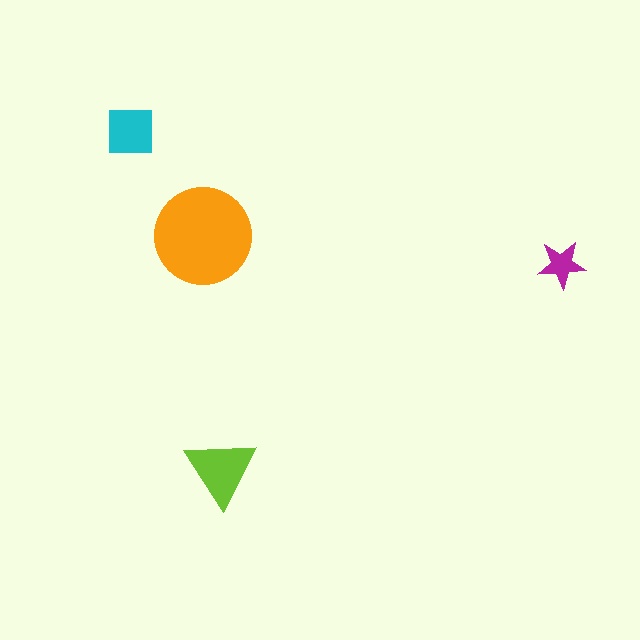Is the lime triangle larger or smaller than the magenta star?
Larger.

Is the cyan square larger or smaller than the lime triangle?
Smaller.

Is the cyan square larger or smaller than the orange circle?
Smaller.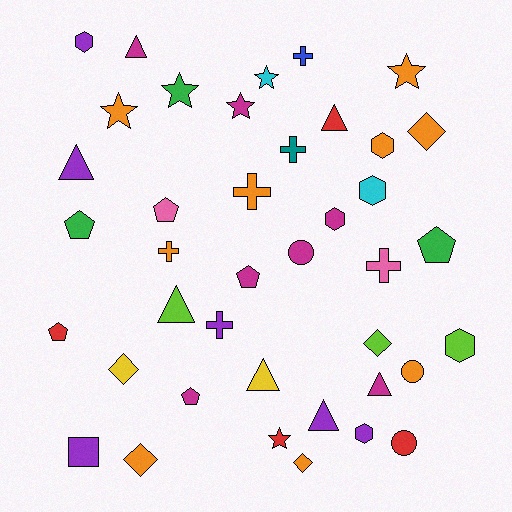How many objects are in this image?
There are 40 objects.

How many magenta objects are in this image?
There are 7 magenta objects.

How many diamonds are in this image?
There are 5 diamonds.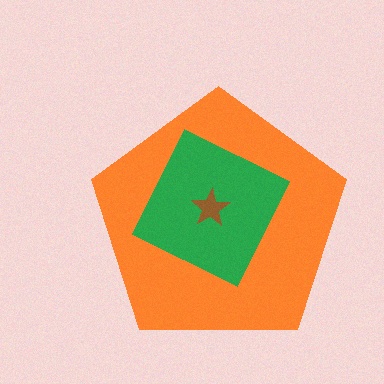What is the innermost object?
The brown star.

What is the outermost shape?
The orange pentagon.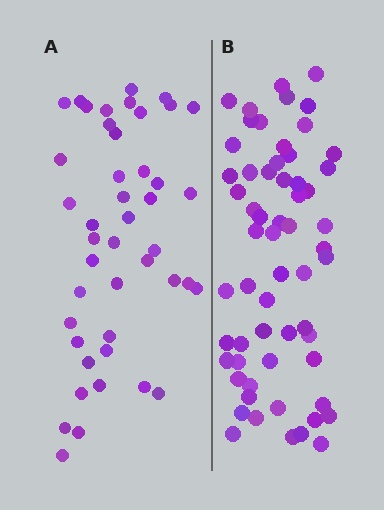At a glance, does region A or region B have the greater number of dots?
Region B (the right region) has more dots.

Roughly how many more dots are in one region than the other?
Region B has approximately 15 more dots than region A.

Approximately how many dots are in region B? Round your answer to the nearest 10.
About 60 dots.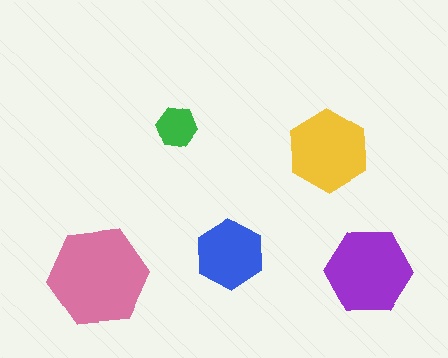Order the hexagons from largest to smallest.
the pink one, the purple one, the yellow one, the blue one, the green one.